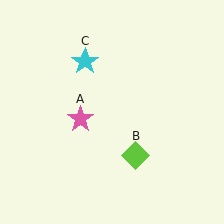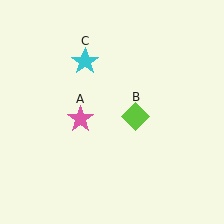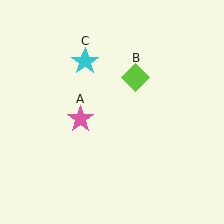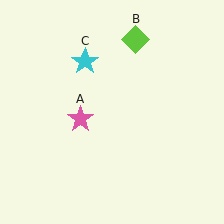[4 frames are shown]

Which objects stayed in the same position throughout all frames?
Pink star (object A) and cyan star (object C) remained stationary.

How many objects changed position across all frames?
1 object changed position: lime diamond (object B).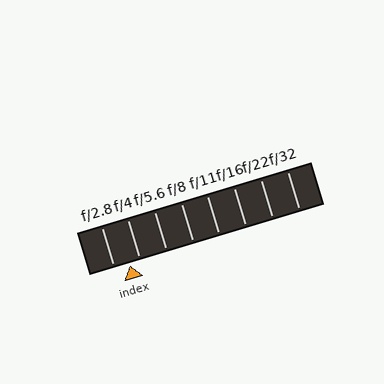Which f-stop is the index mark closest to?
The index mark is closest to f/4.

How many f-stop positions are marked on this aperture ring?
There are 8 f-stop positions marked.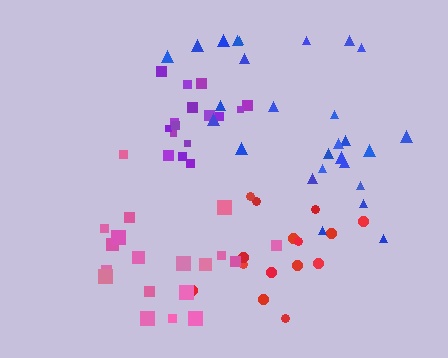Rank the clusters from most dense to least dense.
purple, red, pink, blue.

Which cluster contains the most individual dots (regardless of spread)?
Blue (27).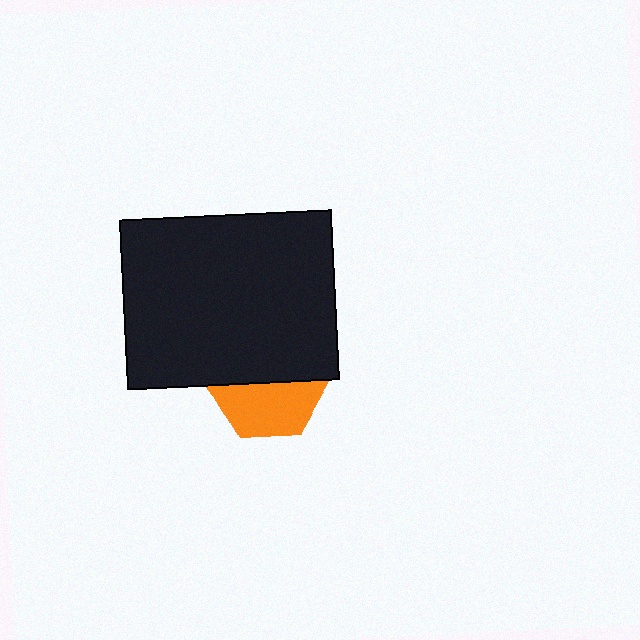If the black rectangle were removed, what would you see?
You would see the complete orange hexagon.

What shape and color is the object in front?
The object in front is a black rectangle.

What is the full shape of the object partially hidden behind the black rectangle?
The partially hidden object is an orange hexagon.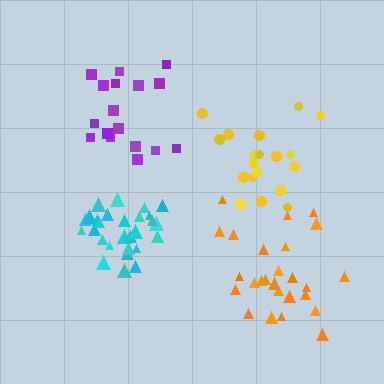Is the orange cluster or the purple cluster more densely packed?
Orange.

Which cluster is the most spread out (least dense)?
Purple.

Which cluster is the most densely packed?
Cyan.